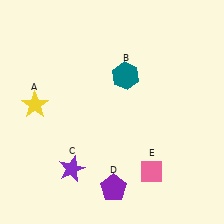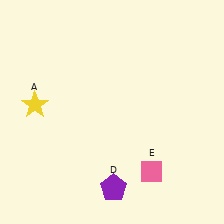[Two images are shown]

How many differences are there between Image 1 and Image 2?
There are 2 differences between the two images.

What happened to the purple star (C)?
The purple star (C) was removed in Image 2. It was in the bottom-left area of Image 1.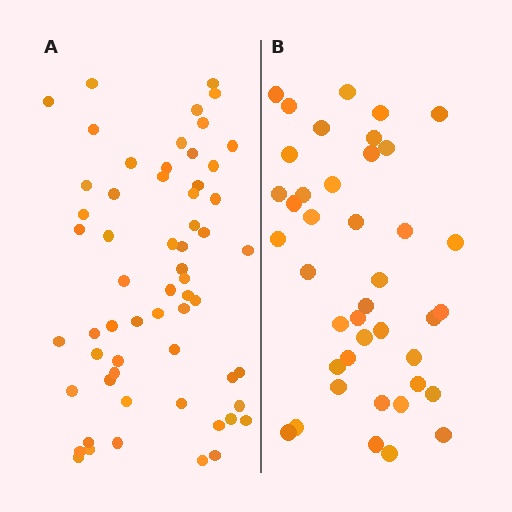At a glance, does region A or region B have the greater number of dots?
Region A (the left region) has more dots.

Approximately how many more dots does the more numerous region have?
Region A has approximately 20 more dots than region B.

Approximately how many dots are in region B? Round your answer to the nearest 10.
About 40 dots. (The exact count is 41, which rounds to 40.)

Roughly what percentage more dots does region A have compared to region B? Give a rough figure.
About 45% more.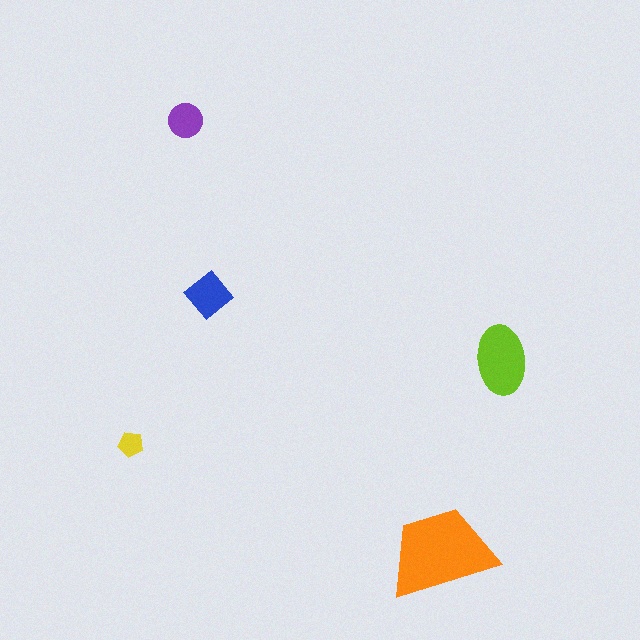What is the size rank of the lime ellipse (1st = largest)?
2nd.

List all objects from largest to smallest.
The orange trapezoid, the lime ellipse, the blue diamond, the purple circle, the yellow pentagon.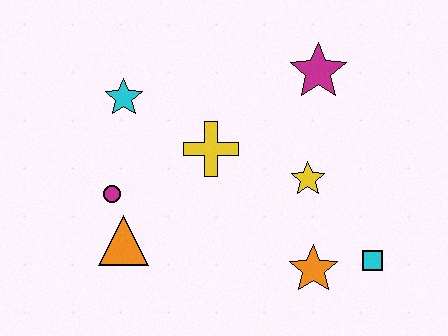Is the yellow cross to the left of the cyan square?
Yes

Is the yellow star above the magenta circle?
Yes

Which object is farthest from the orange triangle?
The magenta star is farthest from the orange triangle.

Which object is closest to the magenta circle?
The orange triangle is closest to the magenta circle.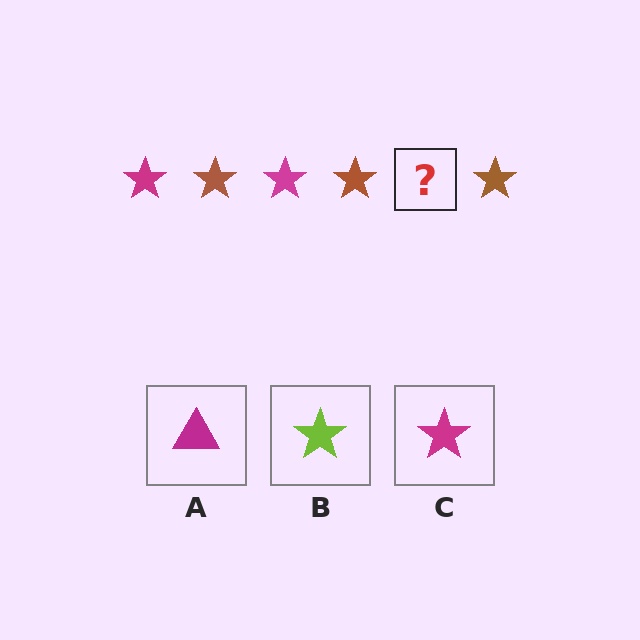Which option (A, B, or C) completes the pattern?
C.